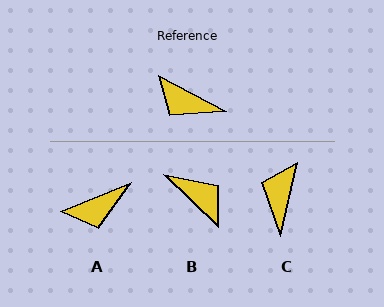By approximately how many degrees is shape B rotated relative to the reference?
Approximately 164 degrees counter-clockwise.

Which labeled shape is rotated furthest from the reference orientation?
B, about 164 degrees away.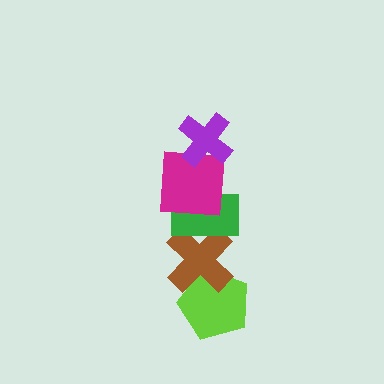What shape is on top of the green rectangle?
The magenta square is on top of the green rectangle.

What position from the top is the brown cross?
The brown cross is 4th from the top.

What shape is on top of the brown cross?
The green rectangle is on top of the brown cross.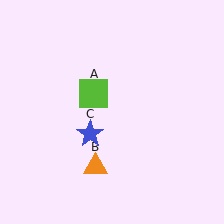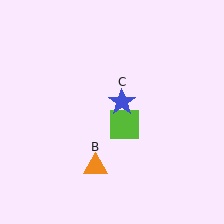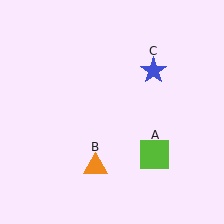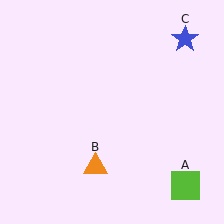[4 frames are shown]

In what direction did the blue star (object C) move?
The blue star (object C) moved up and to the right.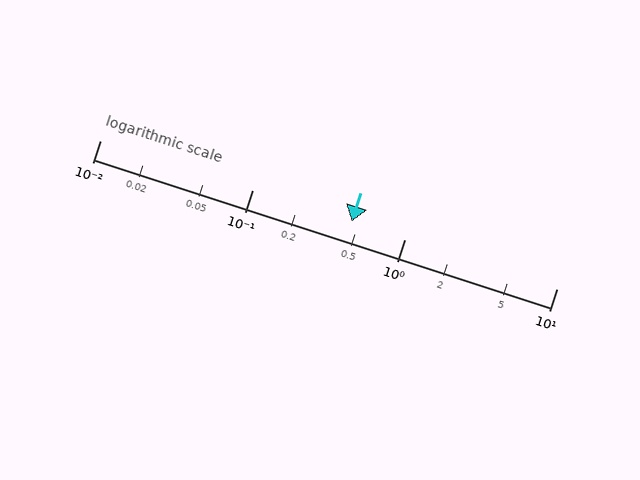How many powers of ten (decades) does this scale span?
The scale spans 3 decades, from 0.01 to 10.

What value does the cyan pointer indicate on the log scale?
The pointer indicates approximately 0.45.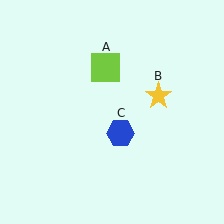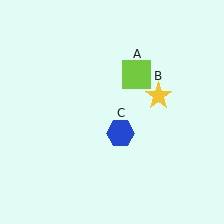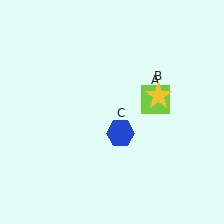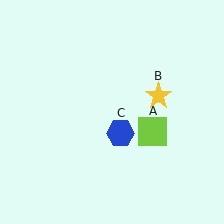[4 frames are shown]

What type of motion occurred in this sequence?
The lime square (object A) rotated clockwise around the center of the scene.